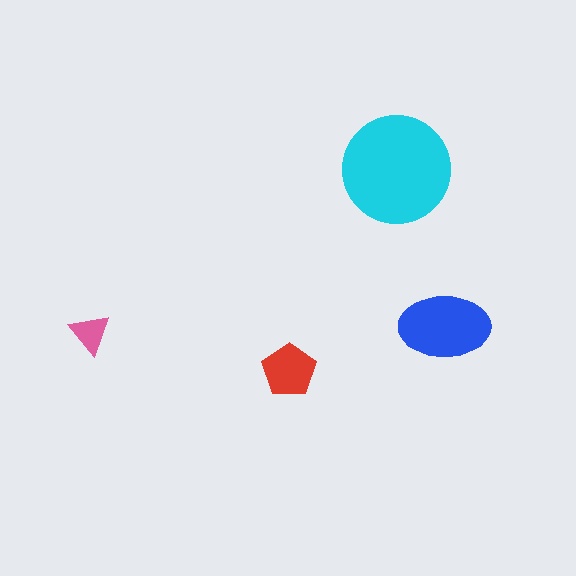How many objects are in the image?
There are 4 objects in the image.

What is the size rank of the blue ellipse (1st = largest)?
2nd.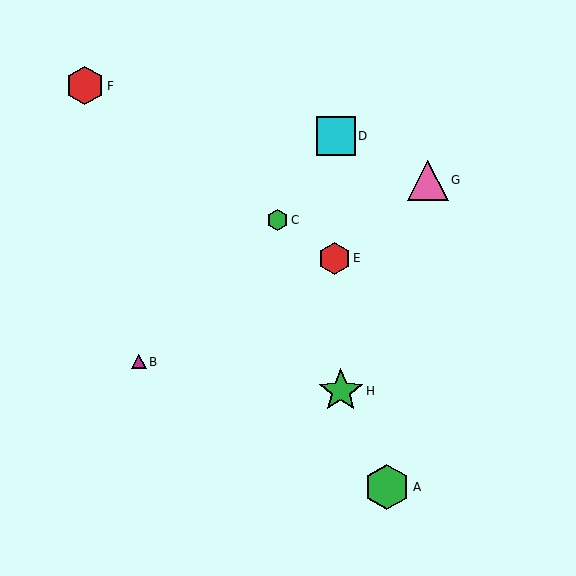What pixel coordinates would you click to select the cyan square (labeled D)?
Click at (336, 136) to select the cyan square D.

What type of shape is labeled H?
Shape H is a green star.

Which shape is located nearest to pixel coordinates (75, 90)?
The red hexagon (labeled F) at (85, 86) is nearest to that location.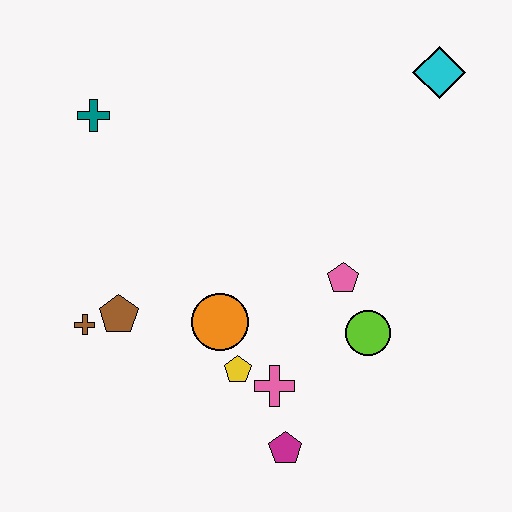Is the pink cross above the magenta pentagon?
Yes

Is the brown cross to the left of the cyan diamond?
Yes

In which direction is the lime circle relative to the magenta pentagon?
The lime circle is above the magenta pentagon.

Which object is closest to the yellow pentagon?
The pink cross is closest to the yellow pentagon.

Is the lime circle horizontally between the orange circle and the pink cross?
No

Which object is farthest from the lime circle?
The teal cross is farthest from the lime circle.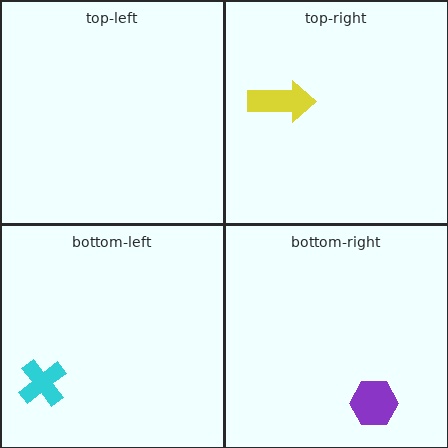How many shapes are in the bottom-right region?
1.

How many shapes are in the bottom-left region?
1.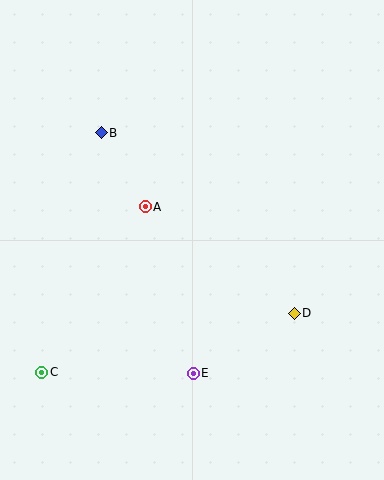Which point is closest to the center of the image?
Point A at (145, 207) is closest to the center.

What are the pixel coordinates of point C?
Point C is at (42, 372).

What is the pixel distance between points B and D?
The distance between B and D is 264 pixels.